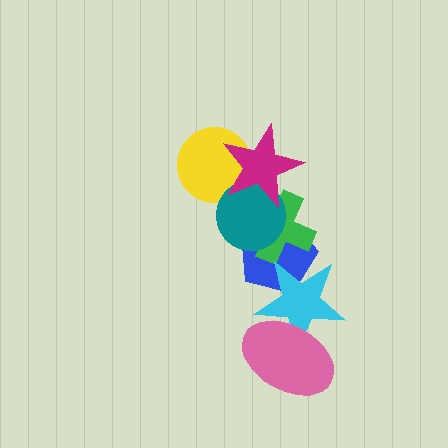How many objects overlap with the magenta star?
3 objects overlap with the magenta star.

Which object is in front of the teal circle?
The magenta star is in front of the teal circle.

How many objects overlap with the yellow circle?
2 objects overlap with the yellow circle.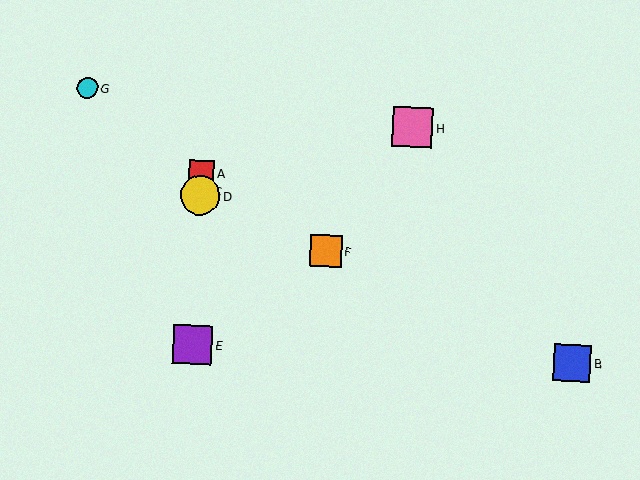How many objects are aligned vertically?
4 objects (A, C, D, E) are aligned vertically.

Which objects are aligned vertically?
Objects A, C, D, E are aligned vertically.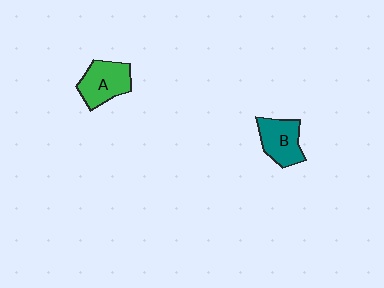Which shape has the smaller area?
Shape B (teal).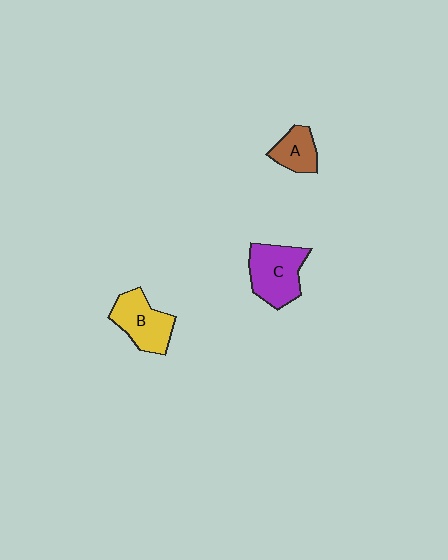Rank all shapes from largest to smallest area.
From largest to smallest: C (purple), B (yellow), A (brown).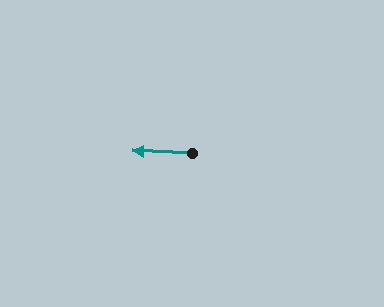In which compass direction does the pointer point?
West.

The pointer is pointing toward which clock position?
Roughly 9 o'clock.